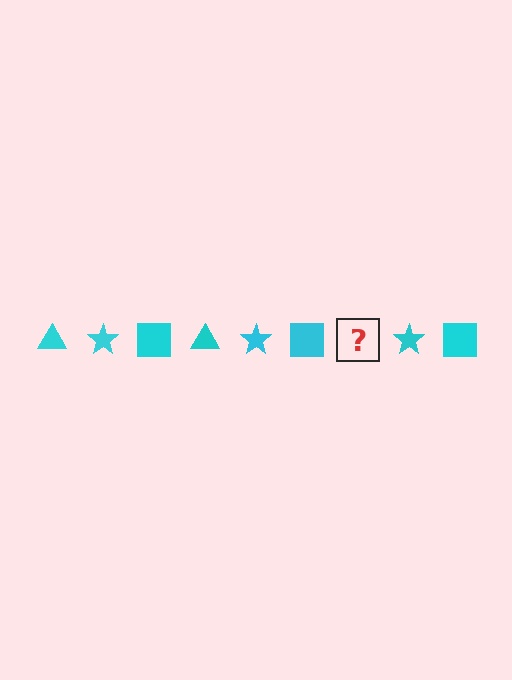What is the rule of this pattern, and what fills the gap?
The rule is that the pattern cycles through triangle, star, square shapes in cyan. The gap should be filled with a cyan triangle.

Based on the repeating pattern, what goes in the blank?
The blank should be a cyan triangle.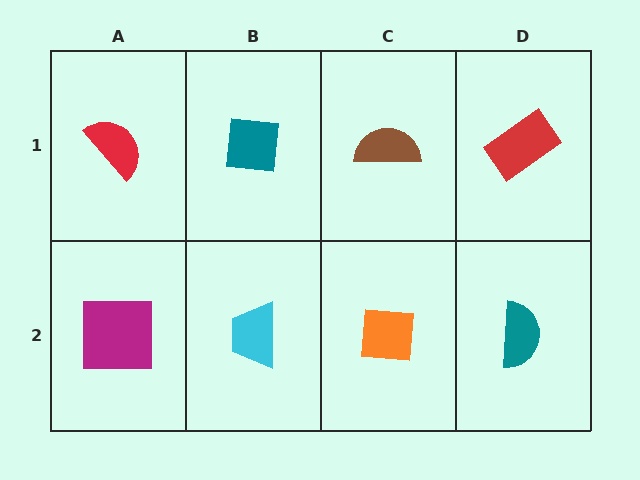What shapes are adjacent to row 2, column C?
A brown semicircle (row 1, column C), a cyan trapezoid (row 2, column B), a teal semicircle (row 2, column D).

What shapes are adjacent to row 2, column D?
A red rectangle (row 1, column D), an orange square (row 2, column C).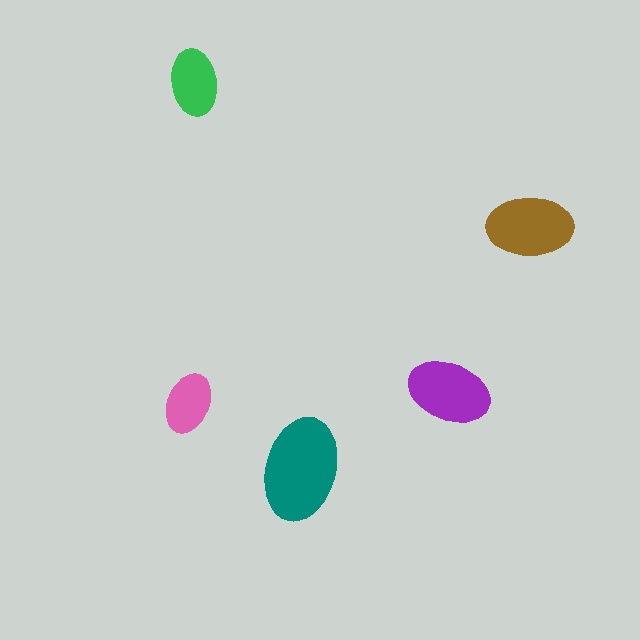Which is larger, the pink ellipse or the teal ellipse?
The teal one.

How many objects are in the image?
There are 5 objects in the image.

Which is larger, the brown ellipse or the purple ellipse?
The brown one.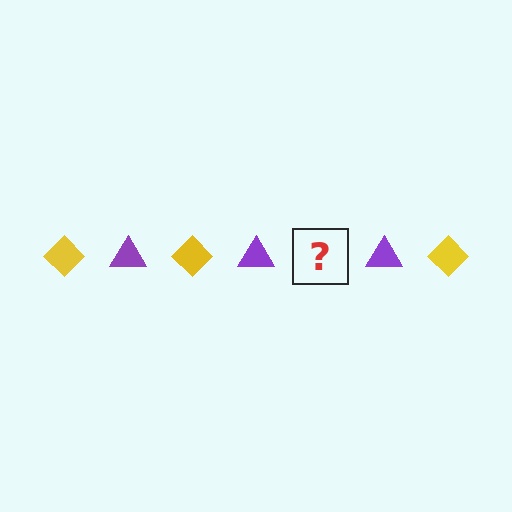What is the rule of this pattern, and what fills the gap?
The rule is that the pattern alternates between yellow diamond and purple triangle. The gap should be filled with a yellow diamond.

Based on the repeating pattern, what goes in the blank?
The blank should be a yellow diamond.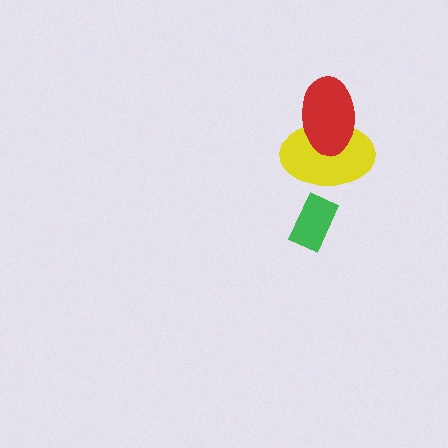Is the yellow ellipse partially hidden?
Yes, it is partially covered by another shape.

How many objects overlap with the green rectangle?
0 objects overlap with the green rectangle.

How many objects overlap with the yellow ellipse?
1 object overlaps with the yellow ellipse.